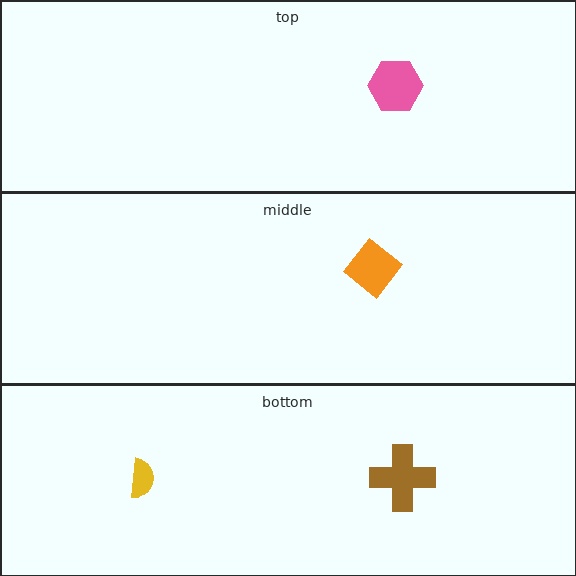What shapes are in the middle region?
The orange diamond.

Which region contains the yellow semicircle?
The bottom region.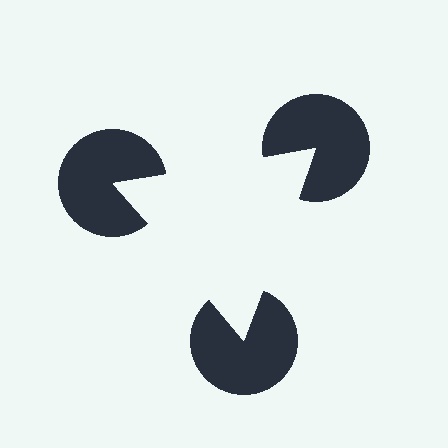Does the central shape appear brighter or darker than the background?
It typically appears slightly brighter than the background, even though no actual brightness change is drawn.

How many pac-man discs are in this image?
There are 3 — one at each vertex of the illusory triangle.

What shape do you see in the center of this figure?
An illusory triangle — its edges are inferred from the aligned wedge cuts in the pac-man discs, not physically drawn.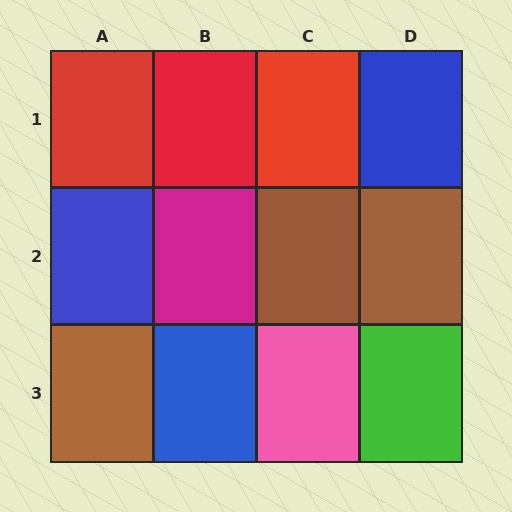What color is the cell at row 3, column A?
Brown.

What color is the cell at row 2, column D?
Brown.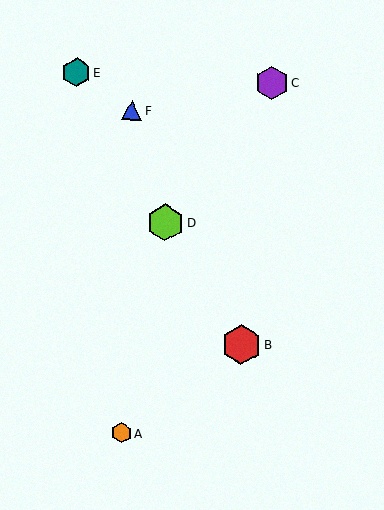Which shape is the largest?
The red hexagon (labeled B) is the largest.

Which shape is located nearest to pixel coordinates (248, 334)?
The red hexagon (labeled B) at (241, 345) is nearest to that location.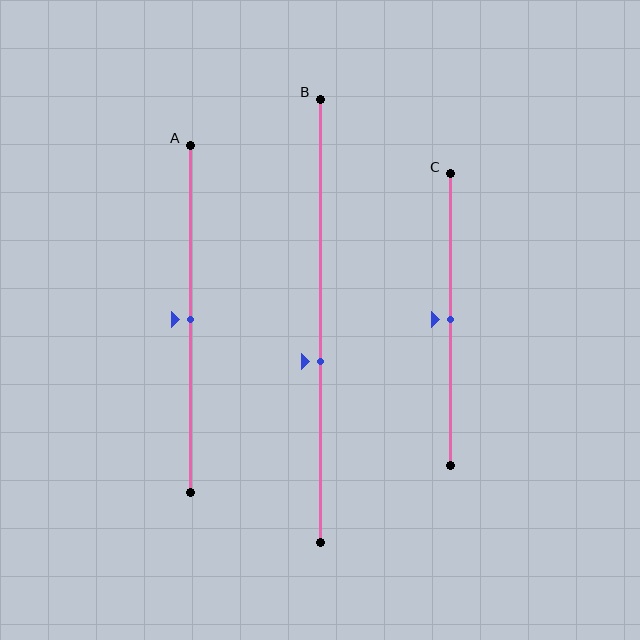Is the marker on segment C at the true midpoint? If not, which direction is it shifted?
Yes, the marker on segment C is at the true midpoint.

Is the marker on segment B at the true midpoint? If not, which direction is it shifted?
No, the marker on segment B is shifted downward by about 9% of the segment length.